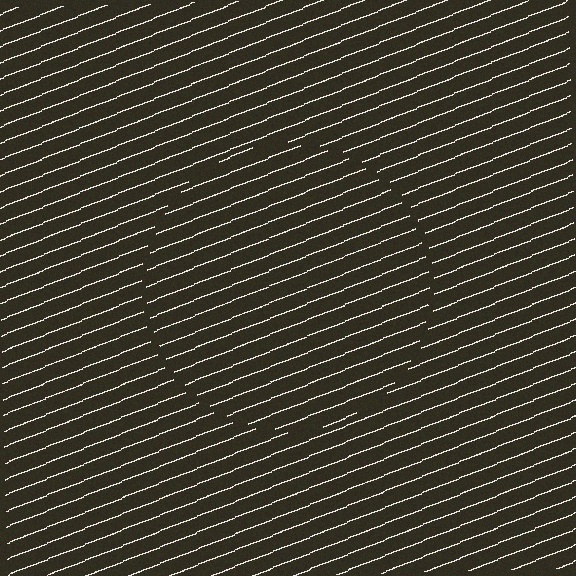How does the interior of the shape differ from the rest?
The interior of the shape contains the same grating, shifted by half a period — the contour is defined by the phase discontinuity where line-ends from the inner and outer gratings abut.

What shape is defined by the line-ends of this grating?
An illusory circle. The interior of the shape contains the same grating, shifted by half a period — the contour is defined by the phase discontinuity where line-ends from the inner and outer gratings abut.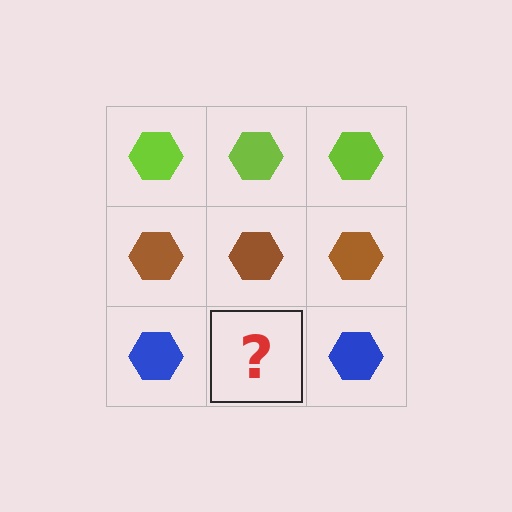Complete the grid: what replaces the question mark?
The question mark should be replaced with a blue hexagon.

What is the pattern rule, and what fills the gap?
The rule is that each row has a consistent color. The gap should be filled with a blue hexagon.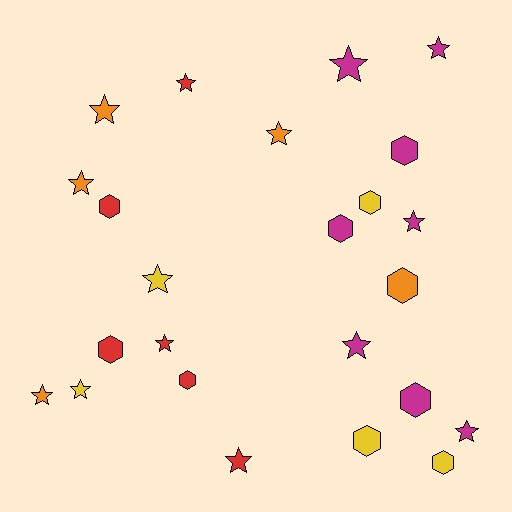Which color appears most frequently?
Magenta, with 8 objects.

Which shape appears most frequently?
Star, with 14 objects.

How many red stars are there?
There are 3 red stars.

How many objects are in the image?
There are 24 objects.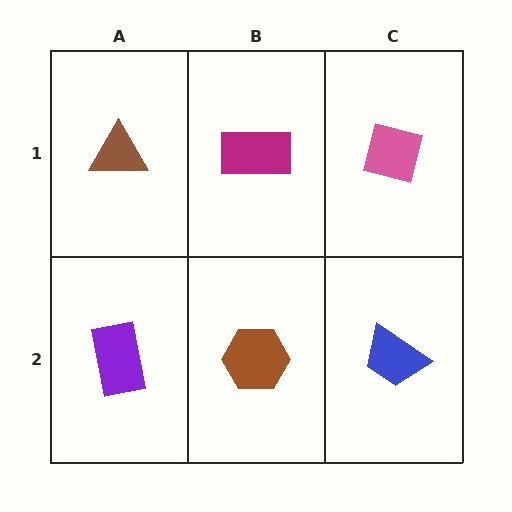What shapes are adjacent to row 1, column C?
A blue trapezoid (row 2, column C), a magenta rectangle (row 1, column B).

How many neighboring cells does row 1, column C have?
2.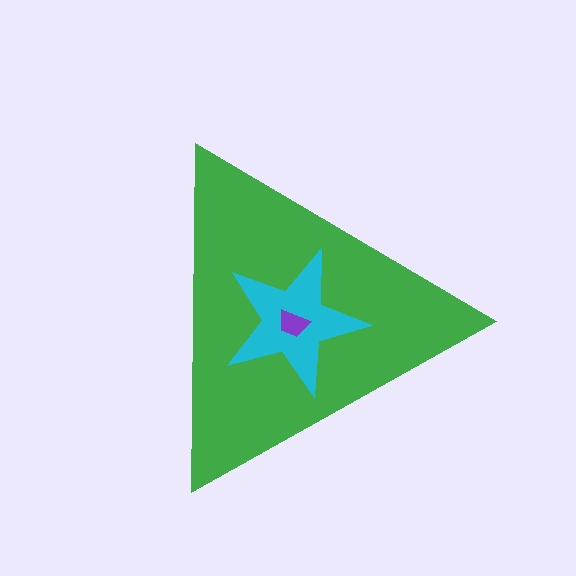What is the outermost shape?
The green triangle.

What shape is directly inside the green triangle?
The cyan star.